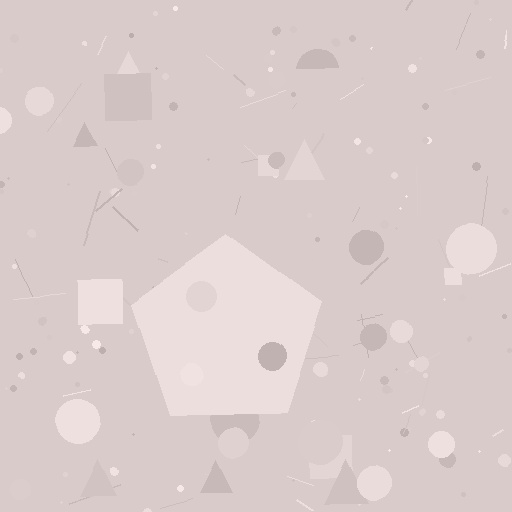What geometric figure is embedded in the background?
A pentagon is embedded in the background.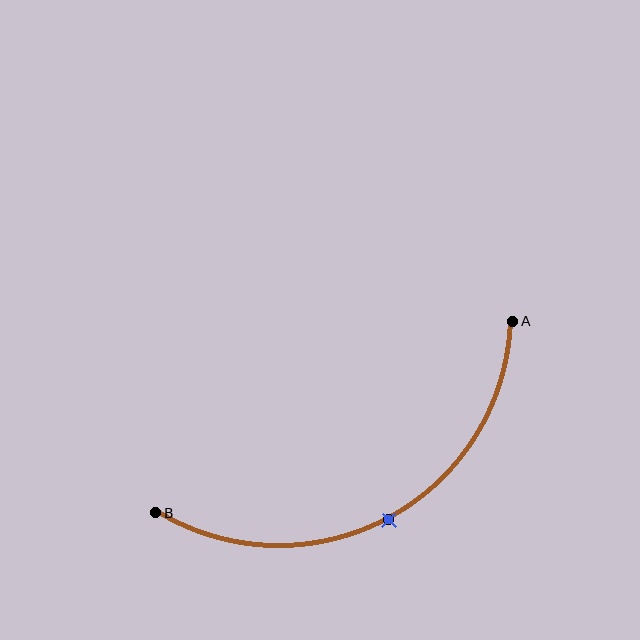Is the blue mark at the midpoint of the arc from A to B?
Yes. The blue mark lies on the arc at equal arc-length from both A and B — it is the arc midpoint.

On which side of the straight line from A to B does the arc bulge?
The arc bulges below the straight line connecting A and B.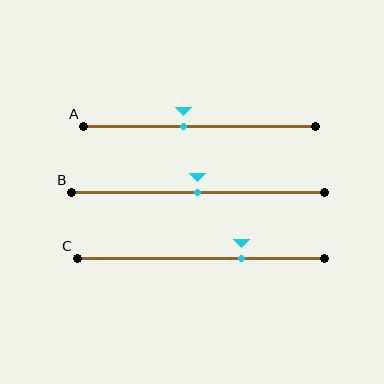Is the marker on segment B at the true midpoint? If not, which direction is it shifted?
Yes, the marker on segment B is at the true midpoint.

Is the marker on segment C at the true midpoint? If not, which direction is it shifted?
No, the marker on segment C is shifted to the right by about 17% of the segment length.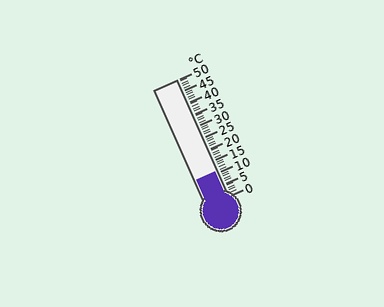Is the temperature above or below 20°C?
The temperature is below 20°C.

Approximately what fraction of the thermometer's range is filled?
The thermometer is filled to approximately 20% of its range.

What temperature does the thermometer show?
The thermometer shows approximately 11°C.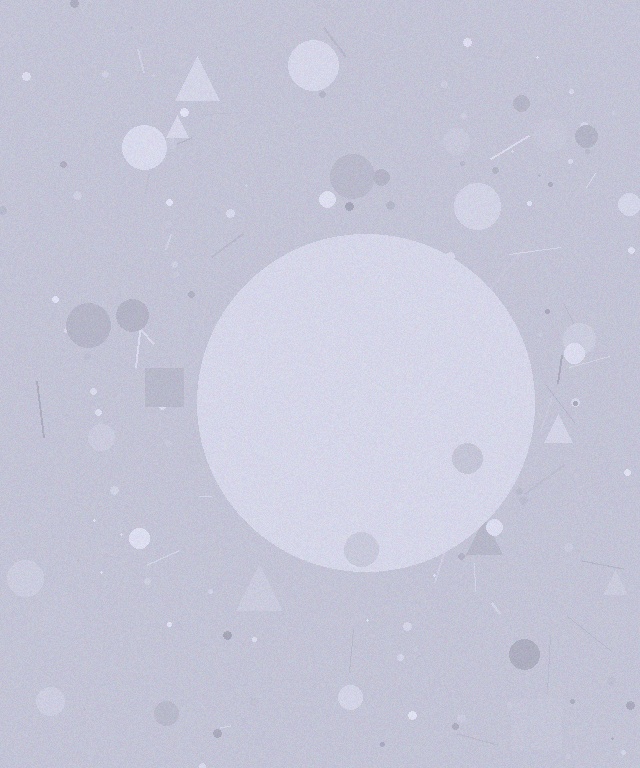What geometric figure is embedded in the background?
A circle is embedded in the background.